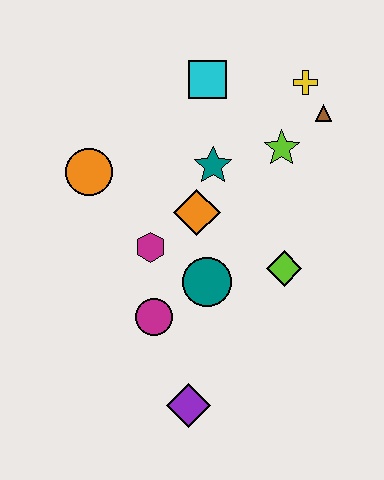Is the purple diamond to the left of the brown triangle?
Yes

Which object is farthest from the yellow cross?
The purple diamond is farthest from the yellow cross.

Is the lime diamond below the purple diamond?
No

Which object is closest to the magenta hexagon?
The orange diamond is closest to the magenta hexagon.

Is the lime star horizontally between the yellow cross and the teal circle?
Yes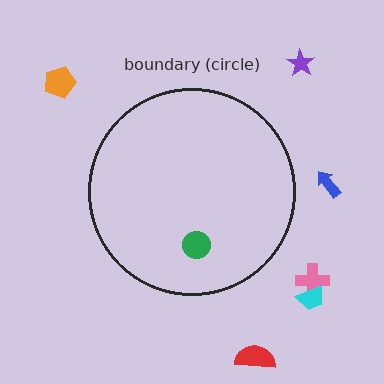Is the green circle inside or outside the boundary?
Inside.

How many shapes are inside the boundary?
1 inside, 6 outside.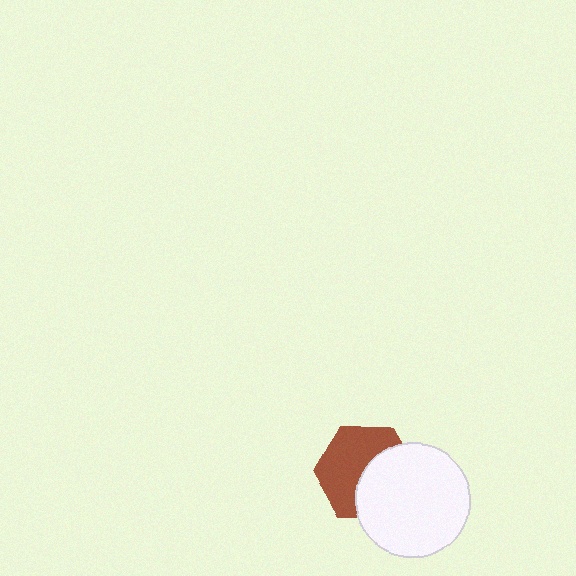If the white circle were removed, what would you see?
You would see the complete brown hexagon.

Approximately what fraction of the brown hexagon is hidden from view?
Roughly 45% of the brown hexagon is hidden behind the white circle.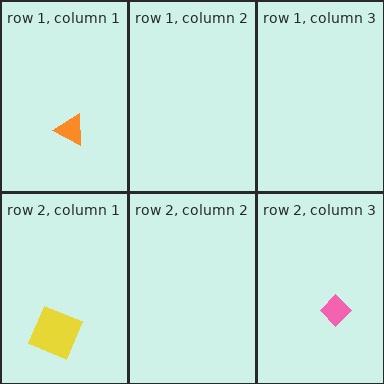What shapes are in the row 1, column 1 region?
The orange triangle.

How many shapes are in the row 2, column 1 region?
1.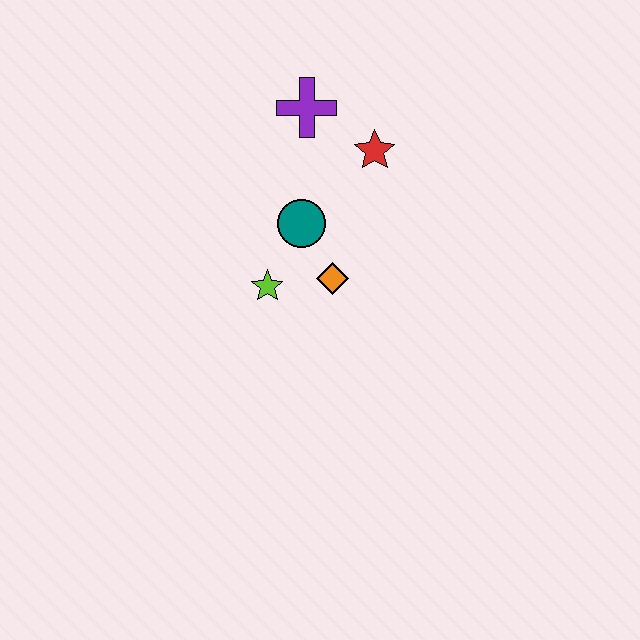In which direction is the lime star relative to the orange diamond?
The lime star is to the left of the orange diamond.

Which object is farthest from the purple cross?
The lime star is farthest from the purple cross.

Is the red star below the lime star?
No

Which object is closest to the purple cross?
The red star is closest to the purple cross.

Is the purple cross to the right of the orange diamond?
No